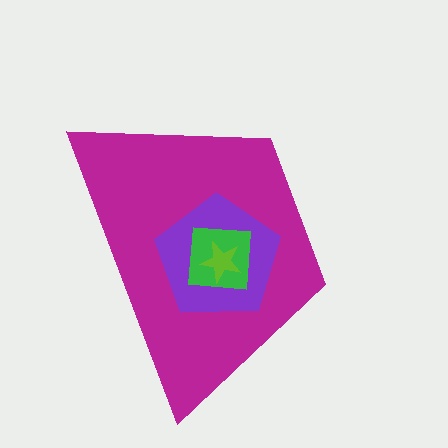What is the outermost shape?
The magenta trapezoid.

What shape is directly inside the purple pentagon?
The green square.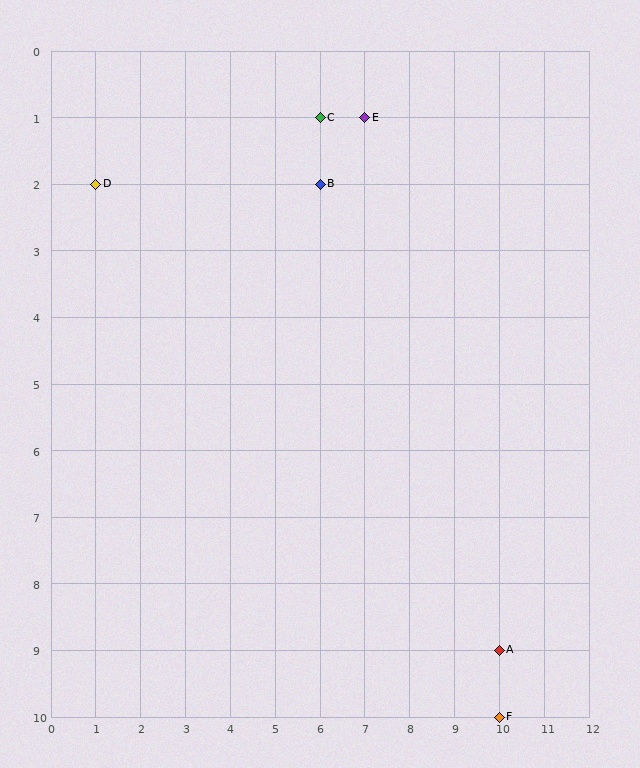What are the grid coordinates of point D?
Point D is at grid coordinates (1, 2).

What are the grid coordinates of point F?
Point F is at grid coordinates (10, 10).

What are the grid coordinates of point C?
Point C is at grid coordinates (6, 1).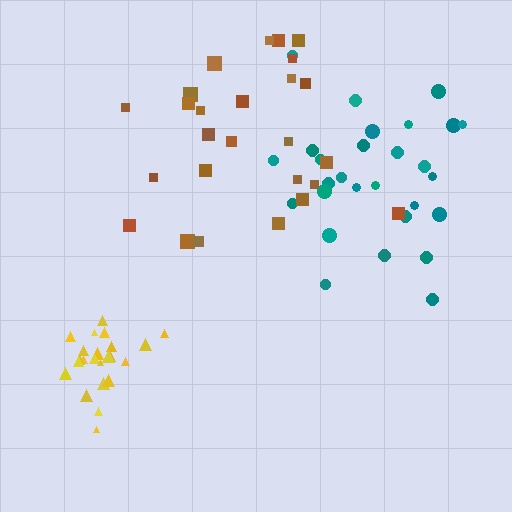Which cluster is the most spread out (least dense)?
Brown.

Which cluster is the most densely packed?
Yellow.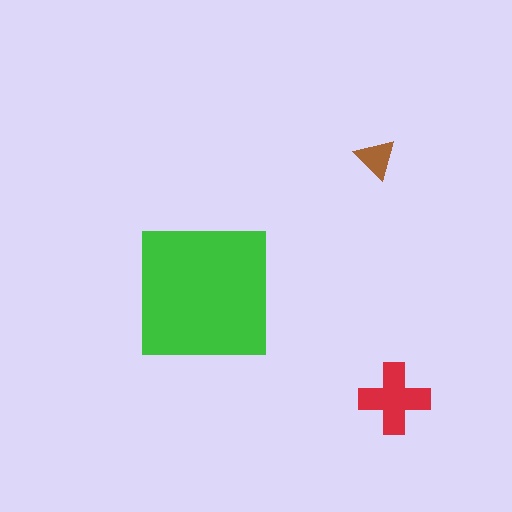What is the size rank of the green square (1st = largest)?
1st.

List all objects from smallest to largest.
The brown triangle, the red cross, the green square.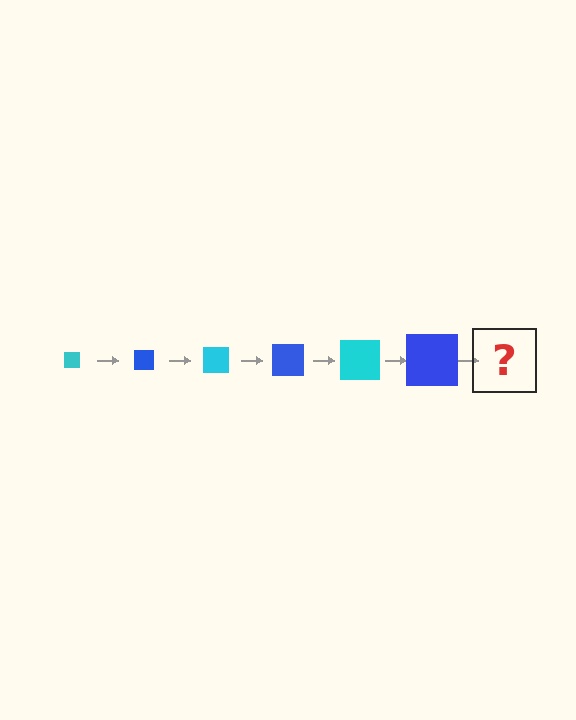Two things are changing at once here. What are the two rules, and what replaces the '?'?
The two rules are that the square grows larger each step and the color cycles through cyan and blue. The '?' should be a cyan square, larger than the previous one.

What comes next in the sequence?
The next element should be a cyan square, larger than the previous one.